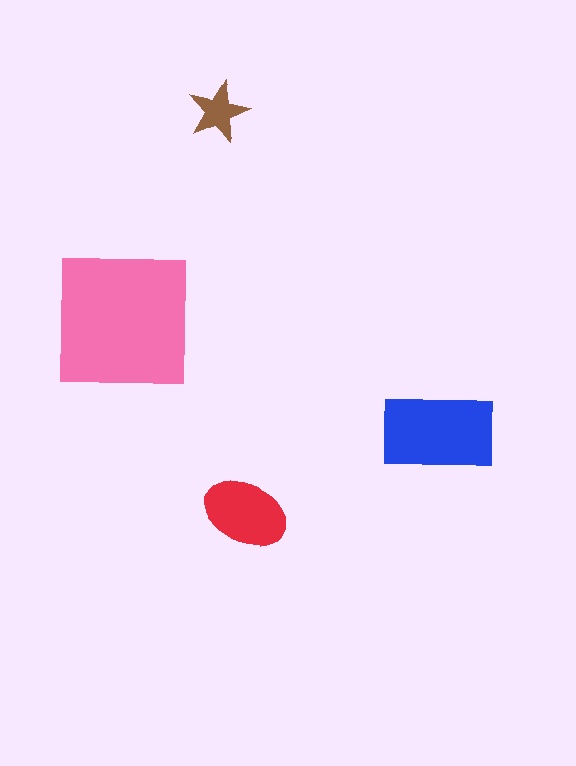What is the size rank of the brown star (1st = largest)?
4th.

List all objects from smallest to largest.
The brown star, the red ellipse, the blue rectangle, the pink square.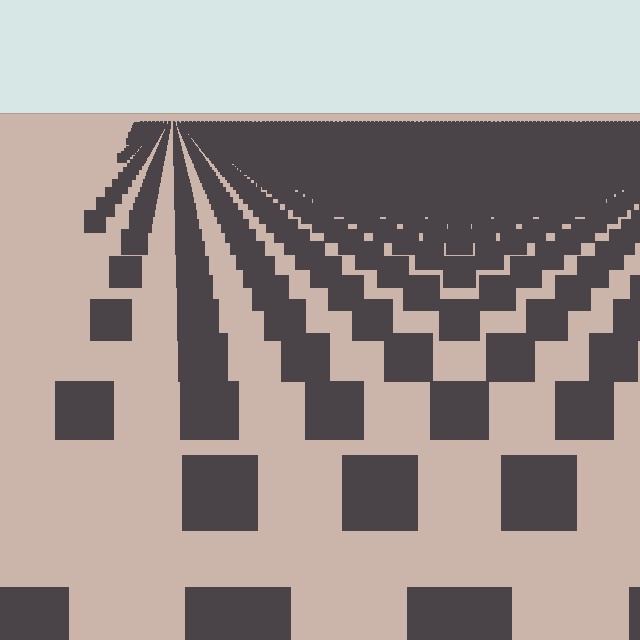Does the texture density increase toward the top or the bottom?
Density increases toward the top.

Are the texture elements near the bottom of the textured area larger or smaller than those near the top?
Larger. Near the bottom, elements are closer to the viewer and appear at a bigger on-screen size.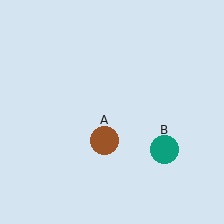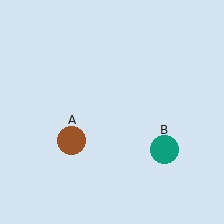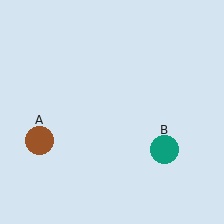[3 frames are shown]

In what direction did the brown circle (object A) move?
The brown circle (object A) moved left.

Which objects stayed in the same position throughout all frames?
Teal circle (object B) remained stationary.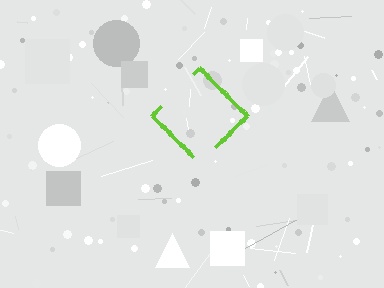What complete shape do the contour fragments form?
The contour fragments form a diamond.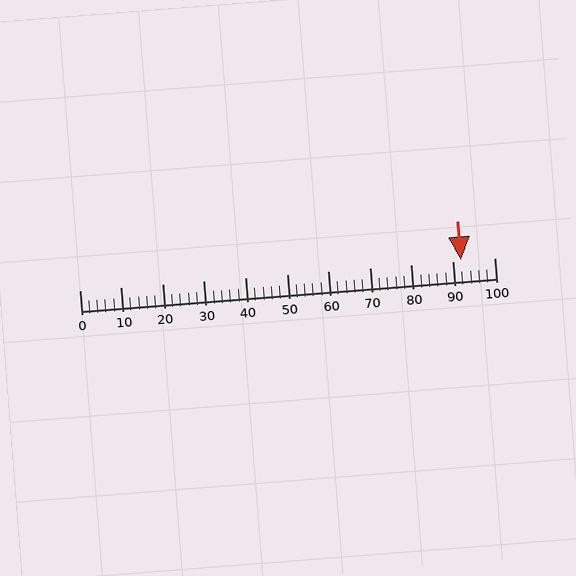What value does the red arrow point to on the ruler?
The red arrow points to approximately 92.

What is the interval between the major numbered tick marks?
The major tick marks are spaced 10 units apart.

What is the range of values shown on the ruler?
The ruler shows values from 0 to 100.